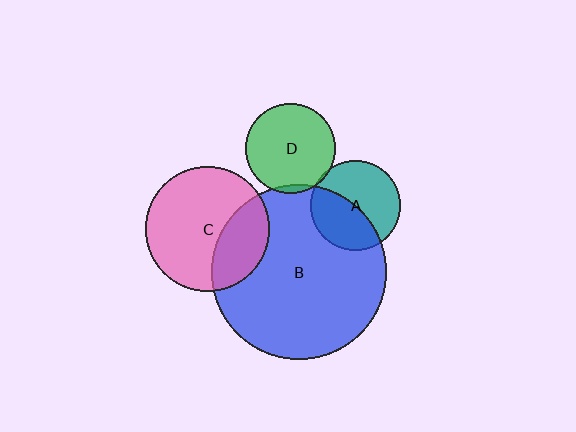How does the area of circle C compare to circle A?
Approximately 1.9 times.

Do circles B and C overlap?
Yes.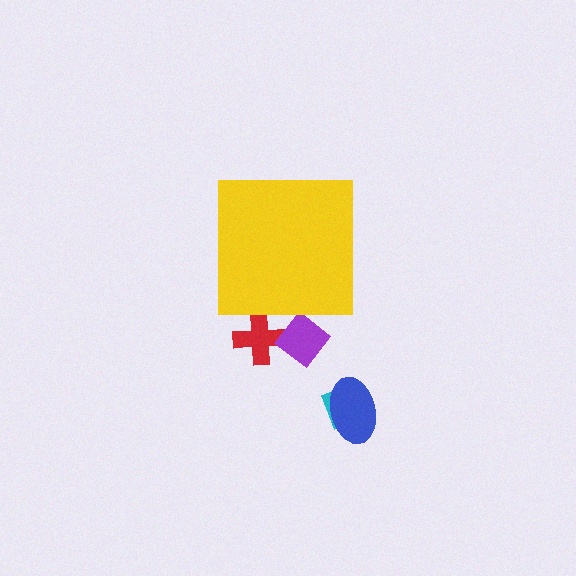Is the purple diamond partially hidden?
Yes, the purple diamond is partially hidden behind the yellow square.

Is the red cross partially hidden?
Yes, the red cross is partially hidden behind the yellow square.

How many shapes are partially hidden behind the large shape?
2 shapes are partially hidden.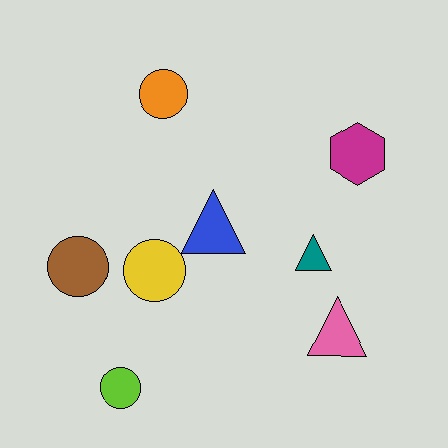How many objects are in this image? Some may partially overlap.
There are 8 objects.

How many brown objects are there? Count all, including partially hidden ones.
There is 1 brown object.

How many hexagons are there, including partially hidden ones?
There is 1 hexagon.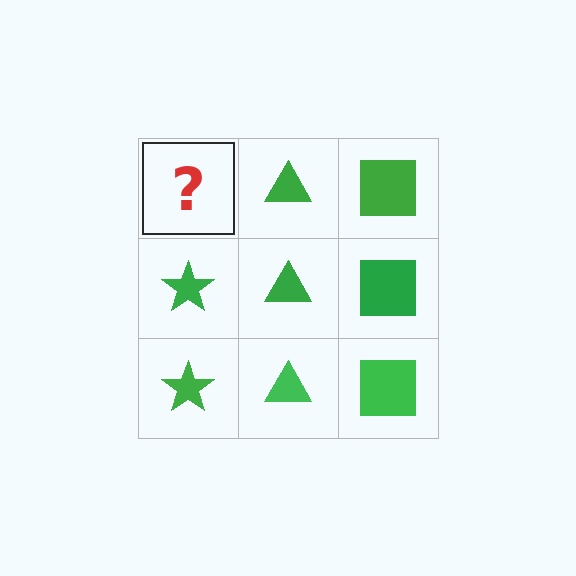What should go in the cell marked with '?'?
The missing cell should contain a green star.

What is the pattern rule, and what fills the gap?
The rule is that each column has a consistent shape. The gap should be filled with a green star.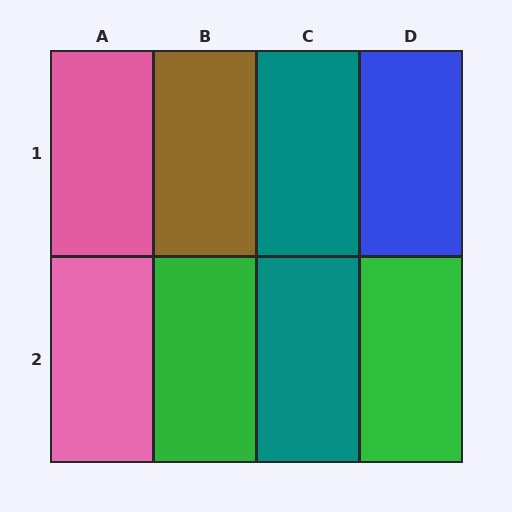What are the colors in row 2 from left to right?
Pink, green, teal, green.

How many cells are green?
2 cells are green.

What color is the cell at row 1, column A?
Pink.